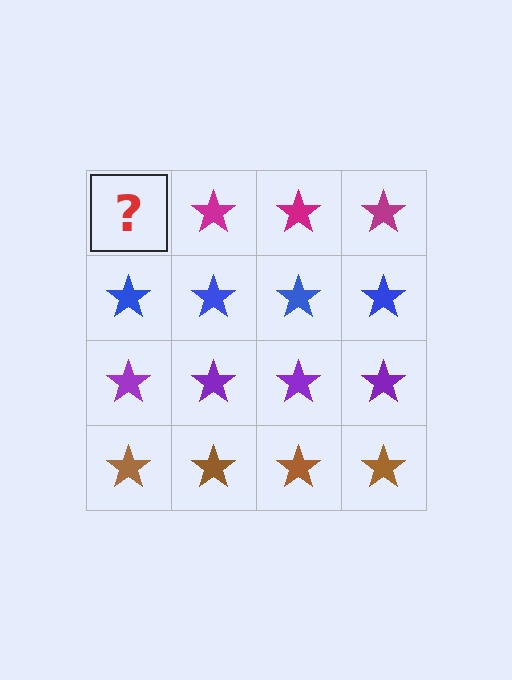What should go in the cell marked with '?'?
The missing cell should contain a magenta star.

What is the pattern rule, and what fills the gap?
The rule is that each row has a consistent color. The gap should be filled with a magenta star.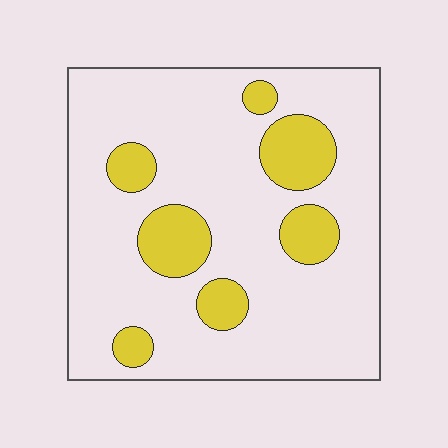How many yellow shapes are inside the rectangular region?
7.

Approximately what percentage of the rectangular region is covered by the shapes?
Approximately 20%.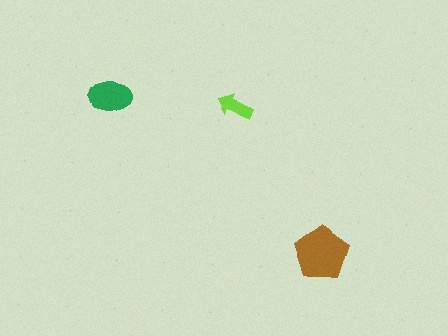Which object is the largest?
The brown pentagon.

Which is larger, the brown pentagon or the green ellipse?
The brown pentagon.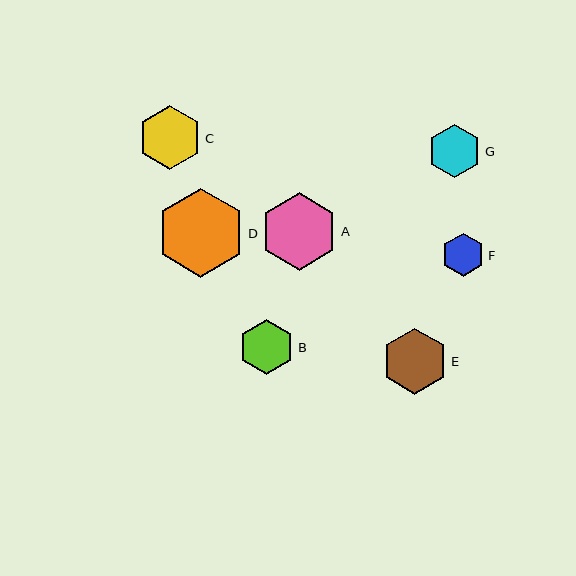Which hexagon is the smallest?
Hexagon F is the smallest with a size of approximately 43 pixels.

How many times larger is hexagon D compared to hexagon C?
Hexagon D is approximately 1.4 times the size of hexagon C.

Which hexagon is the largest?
Hexagon D is the largest with a size of approximately 89 pixels.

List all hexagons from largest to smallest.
From largest to smallest: D, A, E, C, B, G, F.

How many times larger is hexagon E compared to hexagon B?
Hexagon E is approximately 1.2 times the size of hexagon B.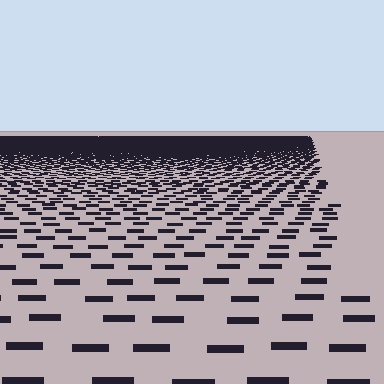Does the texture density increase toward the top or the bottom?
Density increases toward the top.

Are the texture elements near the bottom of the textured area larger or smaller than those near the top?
Larger. Near the bottom, elements are closer to the viewer and appear at a bigger on-screen size.